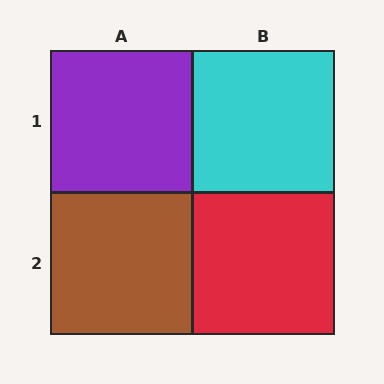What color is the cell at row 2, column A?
Brown.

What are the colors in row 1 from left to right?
Purple, cyan.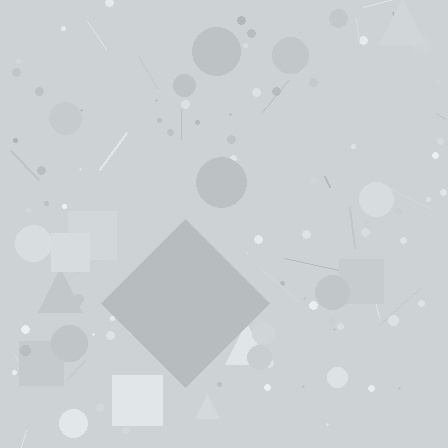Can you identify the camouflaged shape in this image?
The camouflaged shape is a diamond.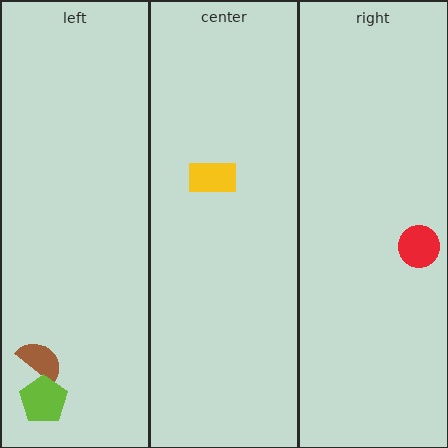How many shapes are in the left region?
2.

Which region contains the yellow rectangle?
The center region.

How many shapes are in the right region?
1.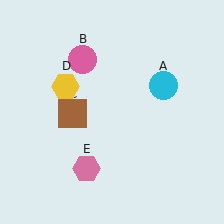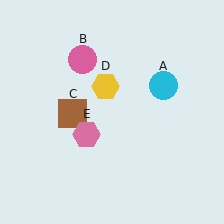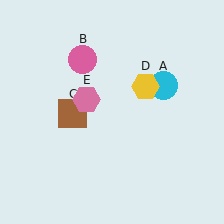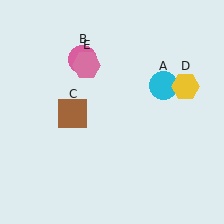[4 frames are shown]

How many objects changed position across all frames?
2 objects changed position: yellow hexagon (object D), pink hexagon (object E).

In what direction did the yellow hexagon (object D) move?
The yellow hexagon (object D) moved right.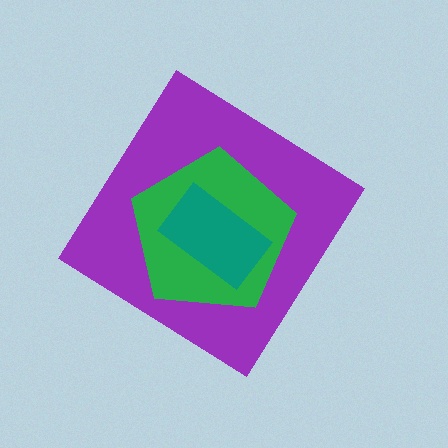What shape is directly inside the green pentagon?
The teal rectangle.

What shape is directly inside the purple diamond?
The green pentagon.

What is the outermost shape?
The purple diamond.